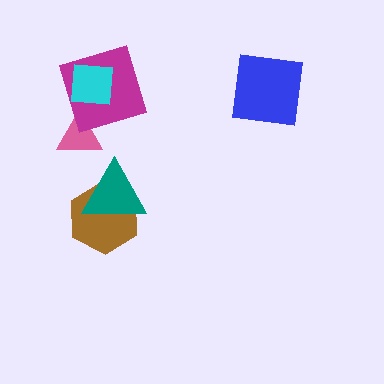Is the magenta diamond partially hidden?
Yes, it is partially covered by another shape.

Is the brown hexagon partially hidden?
Yes, it is partially covered by another shape.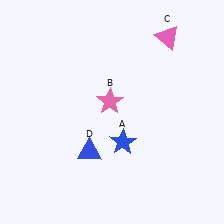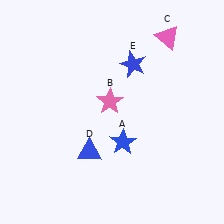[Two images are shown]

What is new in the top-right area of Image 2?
A blue star (E) was added in the top-right area of Image 2.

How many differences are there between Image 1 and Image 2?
There is 1 difference between the two images.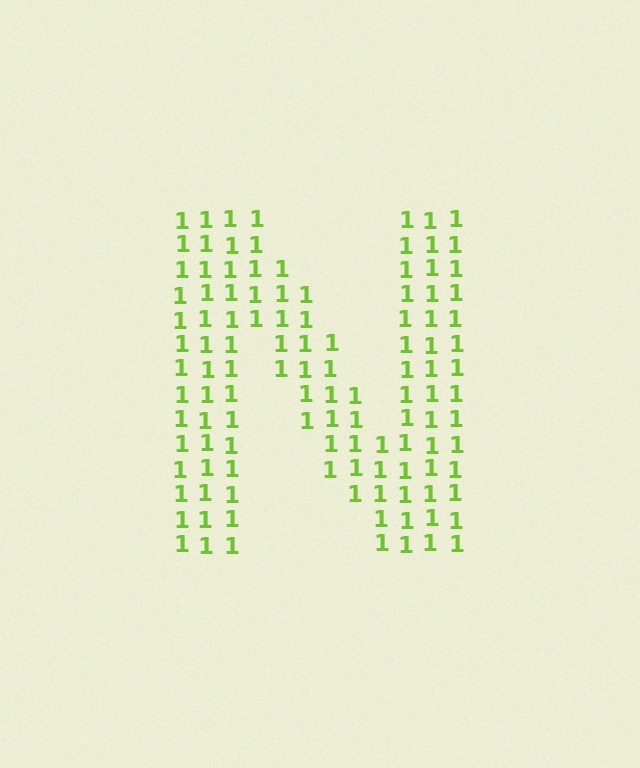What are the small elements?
The small elements are digit 1's.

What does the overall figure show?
The overall figure shows the letter N.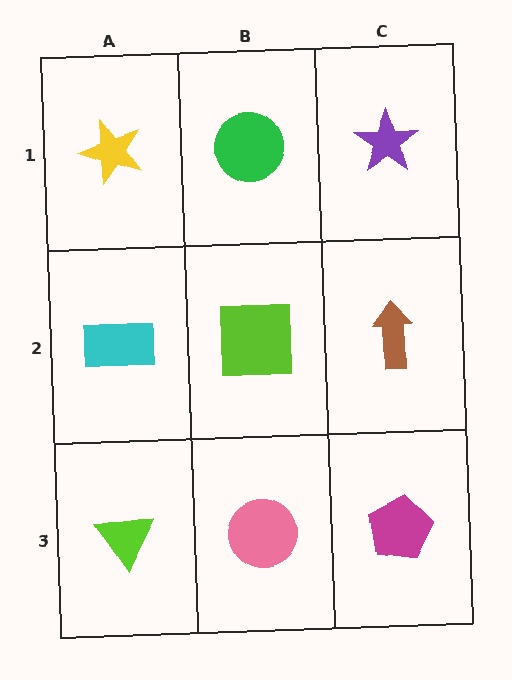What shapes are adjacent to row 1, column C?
A brown arrow (row 2, column C), a green circle (row 1, column B).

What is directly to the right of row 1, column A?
A green circle.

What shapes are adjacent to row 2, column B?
A green circle (row 1, column B), a pink circle (row 3, column B), a cyan rectangle (row 2, column A), a brown arrow (row 2, column C).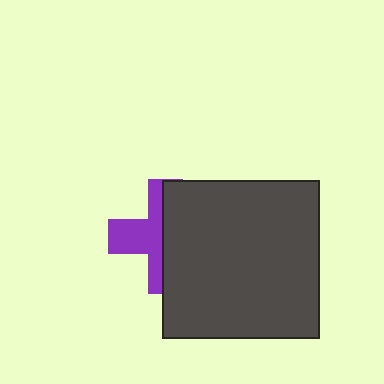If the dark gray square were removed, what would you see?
You would see the complete purple cross.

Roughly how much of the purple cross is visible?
A small part of it is visible (roughly 43%).